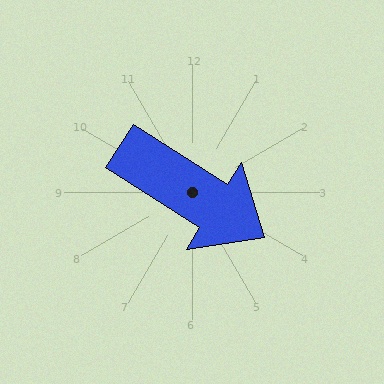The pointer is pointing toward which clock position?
Roughly 4 o'clock.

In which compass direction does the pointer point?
Southeast.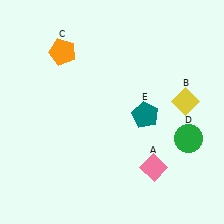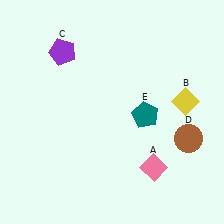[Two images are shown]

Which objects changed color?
C changed from orange to purple. D changed from green to brown.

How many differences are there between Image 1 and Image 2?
There are 2 differences between the two images.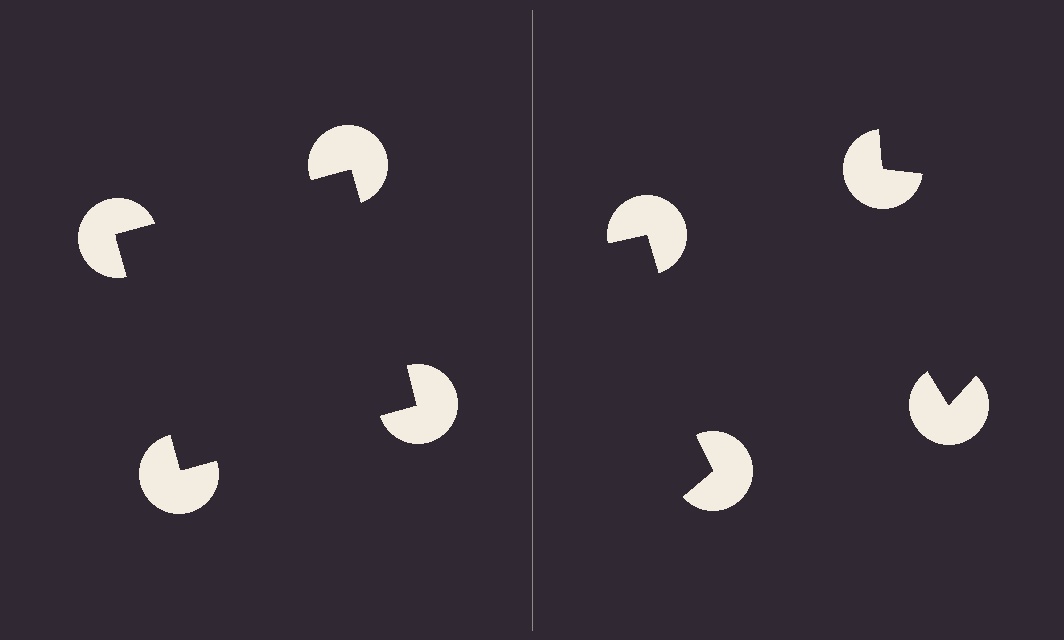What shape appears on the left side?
An illusory square.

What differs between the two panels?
The pac-man discs are positioned identically on both sides; only the wedge orientations differ. On the left they align to a square; on the right they are misaligned.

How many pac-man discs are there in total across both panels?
8 — 4 on each side.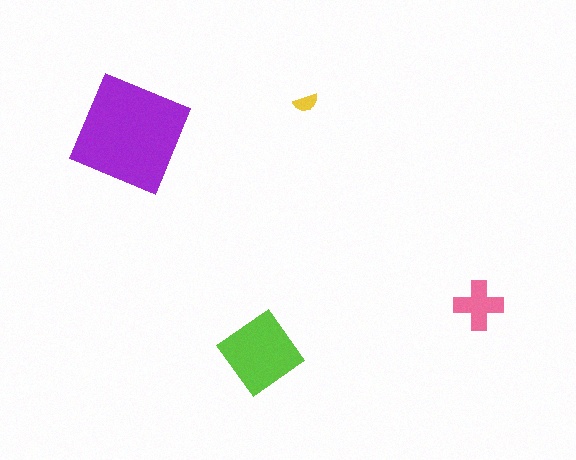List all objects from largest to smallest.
The purple square, the lime diamond, the pink cross, the yellow semicircle.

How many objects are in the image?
There are 4 objects in the image.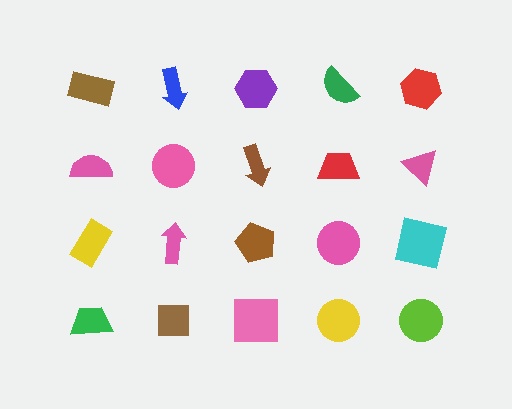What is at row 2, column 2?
A pink circle.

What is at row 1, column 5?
A red hexagon.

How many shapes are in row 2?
5 shapes.